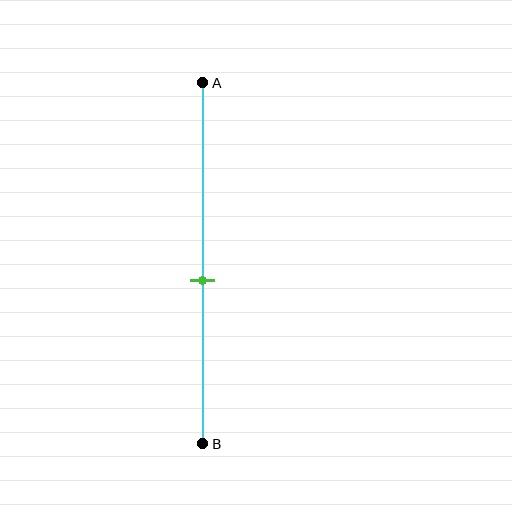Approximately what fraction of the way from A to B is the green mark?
The green mark is approximately 55% of the way from A to B.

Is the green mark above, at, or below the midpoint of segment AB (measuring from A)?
The green mark is below the midpoint of segment AB.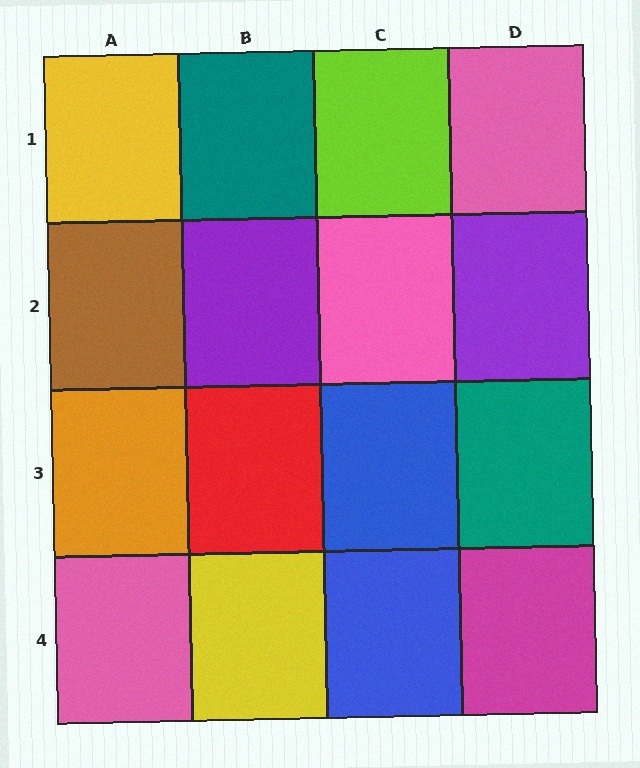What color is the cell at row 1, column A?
Yellow.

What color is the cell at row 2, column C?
Pink.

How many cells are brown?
1 cell is brown.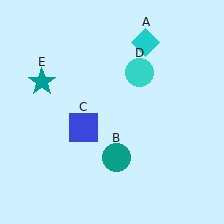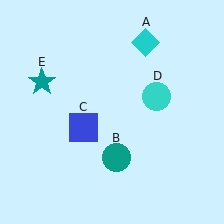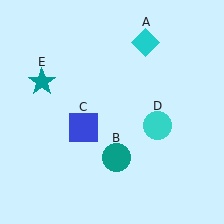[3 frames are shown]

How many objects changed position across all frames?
1 object changed position: cyan circle (object D).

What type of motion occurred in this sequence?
The cyan circle (object D) rotated clockwise around the center of the scene.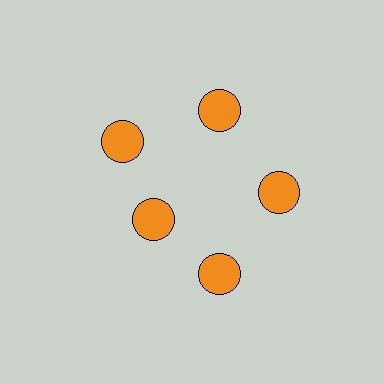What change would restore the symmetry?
The symmetry would be restored by moving it outward, back onto the ring so that all 5 circles sit at equal angles and equal distance from the center.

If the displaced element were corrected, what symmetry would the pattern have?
It would have 5-fold rotational symmetry — the pattern would map onto itself every 72 degrees.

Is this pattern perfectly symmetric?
No. The 5 orange circles are arranged in a ring, but one element near the 8 o'clock position is pulled inward toward the center, breaking the 5-fold rotational symmetry.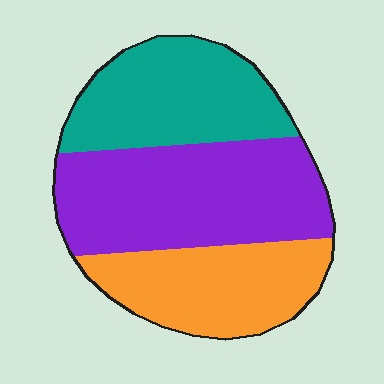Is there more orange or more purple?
Purple.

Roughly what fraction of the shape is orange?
Orange takes up about one quarter (1/4) of the shape.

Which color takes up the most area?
Purple, at roughly 40%.